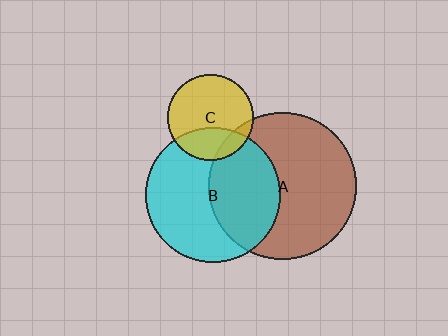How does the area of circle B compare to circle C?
Approximately 2.4 times.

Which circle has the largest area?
Circle A (brown).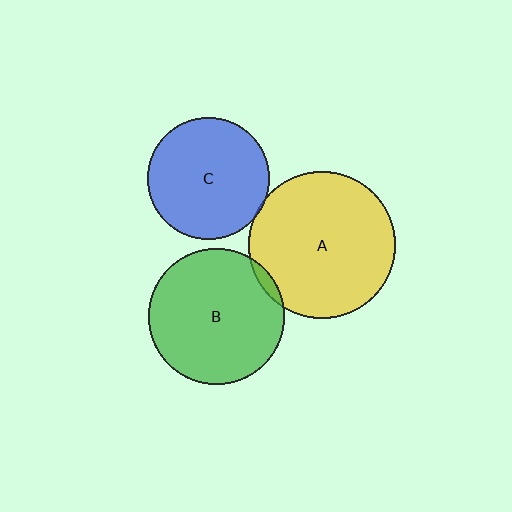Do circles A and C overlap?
Yes.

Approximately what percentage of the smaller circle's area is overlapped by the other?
Approximately 5%.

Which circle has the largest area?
Circle A (yellow).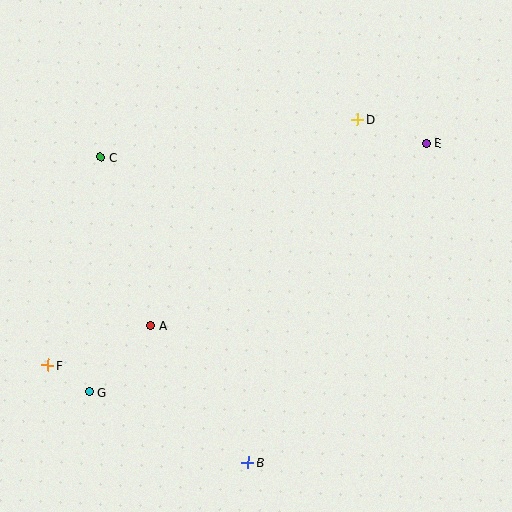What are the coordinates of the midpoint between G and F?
The midpoint between G and F is at (69, 379).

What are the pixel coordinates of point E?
Point E is at (426, 143).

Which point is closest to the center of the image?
Point A at (151, 326) is closest to the center.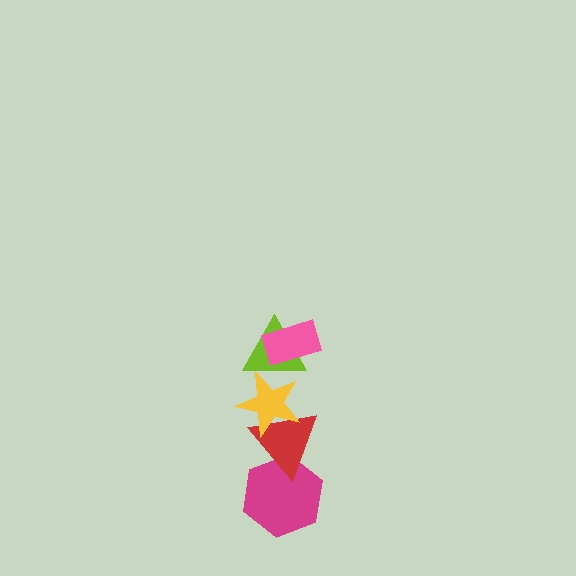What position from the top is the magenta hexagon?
The magenta hexagon is 5th from the top.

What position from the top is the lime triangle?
The lime triangle is 2nd from the top.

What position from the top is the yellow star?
The yellow star is 3rd from the top.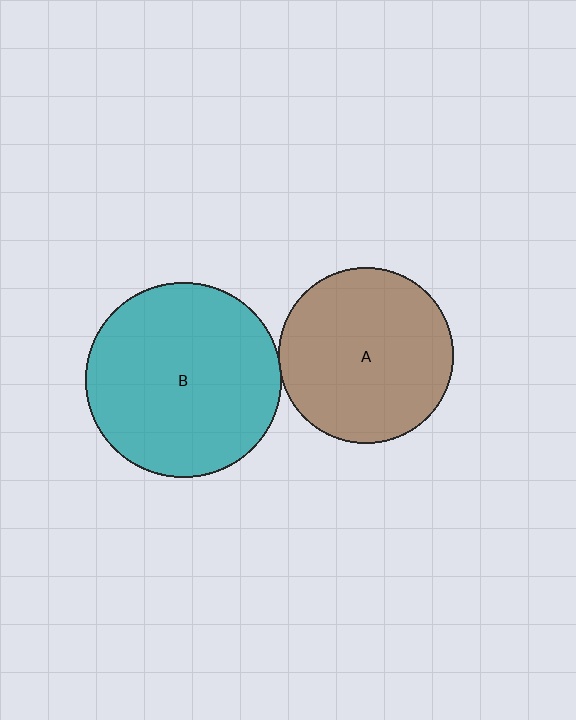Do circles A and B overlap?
Yes.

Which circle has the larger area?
Circle B (teal).